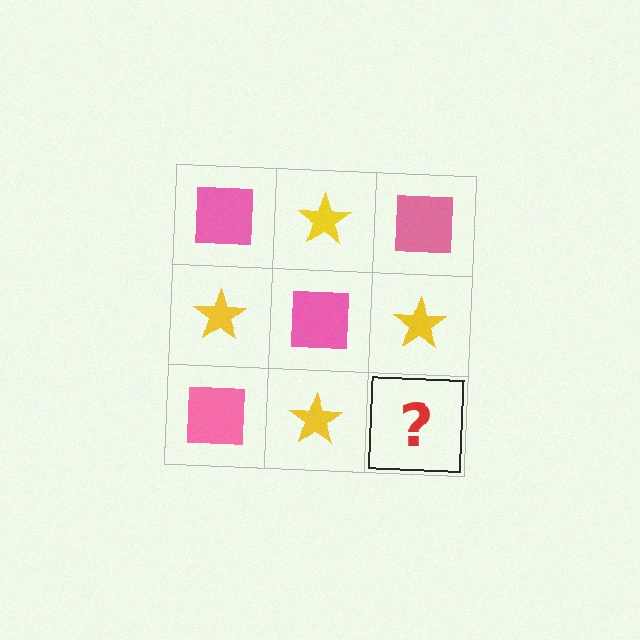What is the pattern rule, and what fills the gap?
The rule is that it alternates pink square and yellow star in a checkerboard pattern. The gap should be filled with a pink square.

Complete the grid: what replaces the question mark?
The question mark should be replaced with a pink square.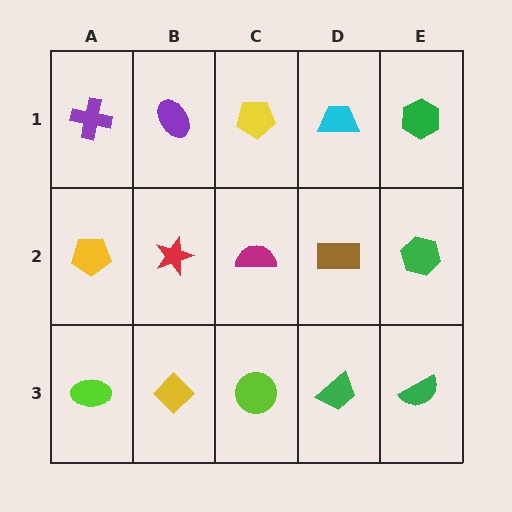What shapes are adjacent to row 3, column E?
A green hexagon (row 2, column E), a green trapezoid (row 3, column D).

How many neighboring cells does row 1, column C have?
3.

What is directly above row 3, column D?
A brown rectangle.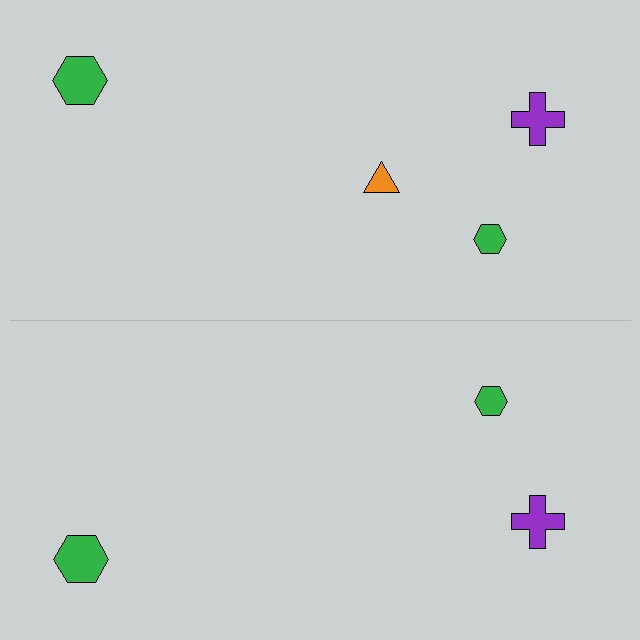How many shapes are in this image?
There are 7 shapes in this image.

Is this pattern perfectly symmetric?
No, the pattern is not perfectly symmetric. A orange triangle is missing from the bottom side.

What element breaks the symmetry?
A orange triangle is missing from the bottom side.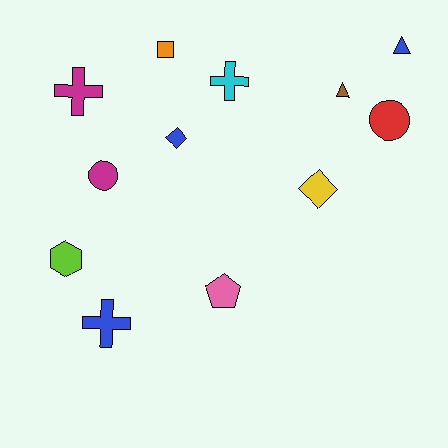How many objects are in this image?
There are 12 objects.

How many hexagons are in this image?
There is 1 hexagon.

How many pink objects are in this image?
There is 1 pink object.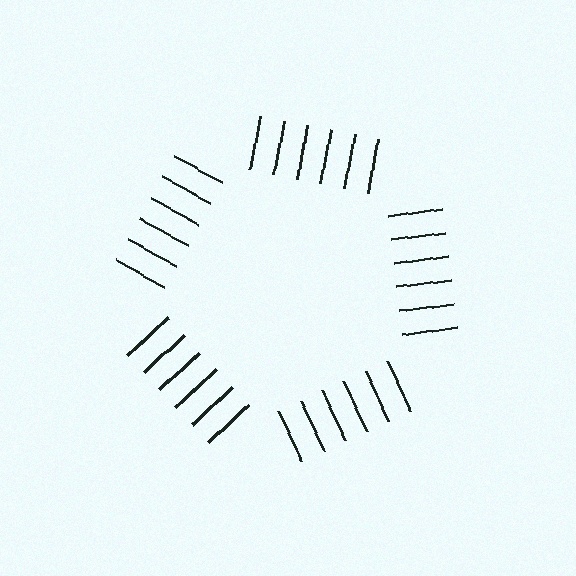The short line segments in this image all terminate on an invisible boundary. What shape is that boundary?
An illusory pentagon — the line segments terminate on its edges but no continuous stroke is drawn.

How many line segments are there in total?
30 — 6 along each of the 5 edges.